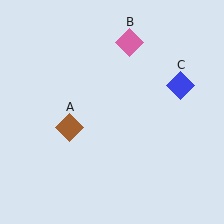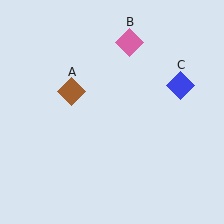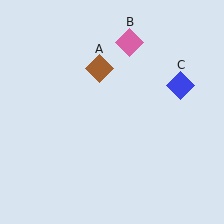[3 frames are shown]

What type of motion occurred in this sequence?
The brown diamond (object A) rotated clockwise around the center of the scene.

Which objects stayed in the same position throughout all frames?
Pink diamond (object B) and blue diamond (object C) remained stationary.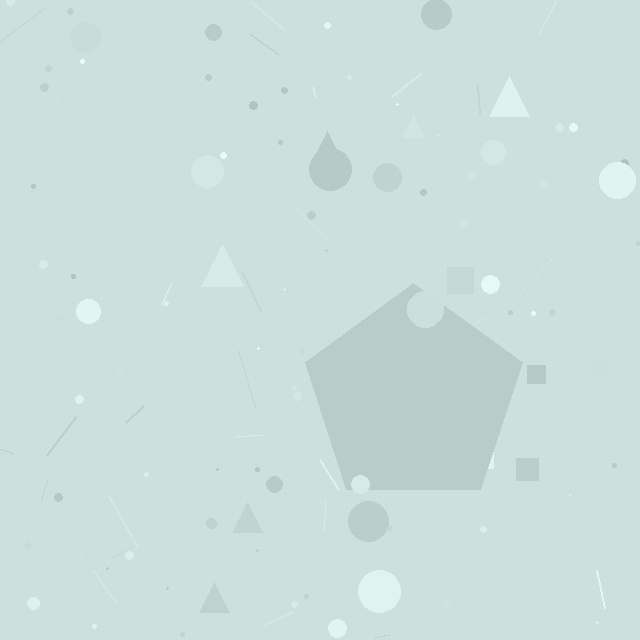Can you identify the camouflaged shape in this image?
The camouflaged shape is a pentagon.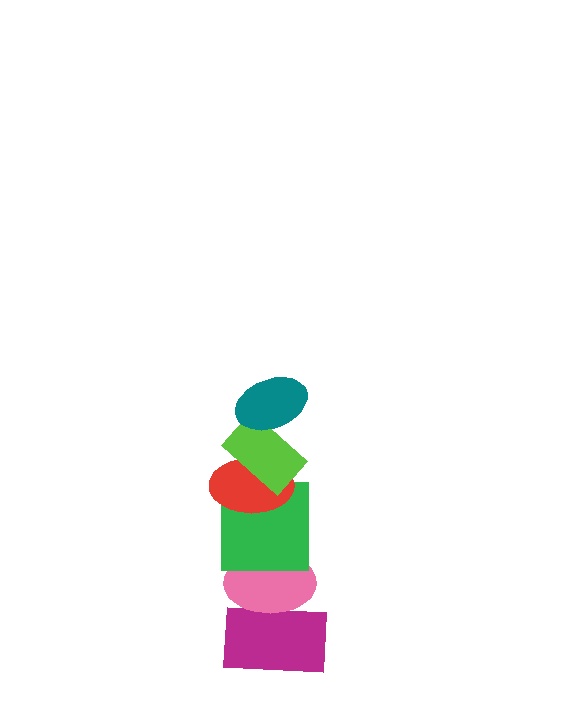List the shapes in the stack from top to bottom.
From top to bottom: the teal ellipse, the lime rectangle, the red ellipse, the green square, the pink ellipse, the magenta rectangle.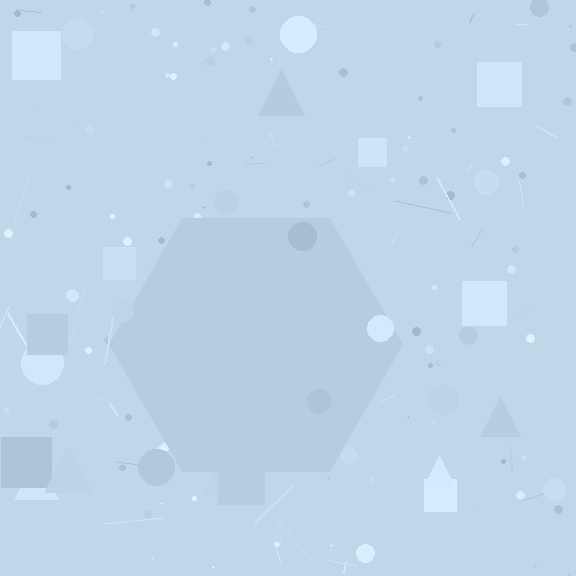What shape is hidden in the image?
A hexagon is hidden in the image.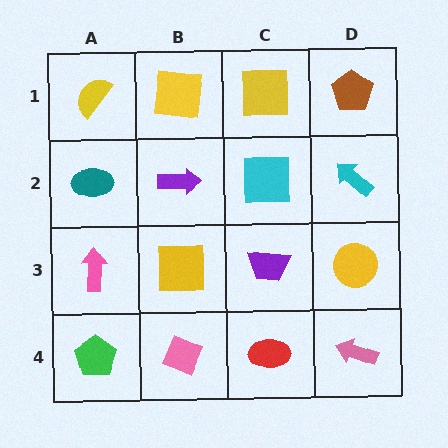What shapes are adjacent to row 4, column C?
A purple trapezoid (row 3, column C), a pink diamond (row 4, column B), a pink arrow (row 4, column D).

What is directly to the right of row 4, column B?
A red ellipse.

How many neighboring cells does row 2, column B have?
4.